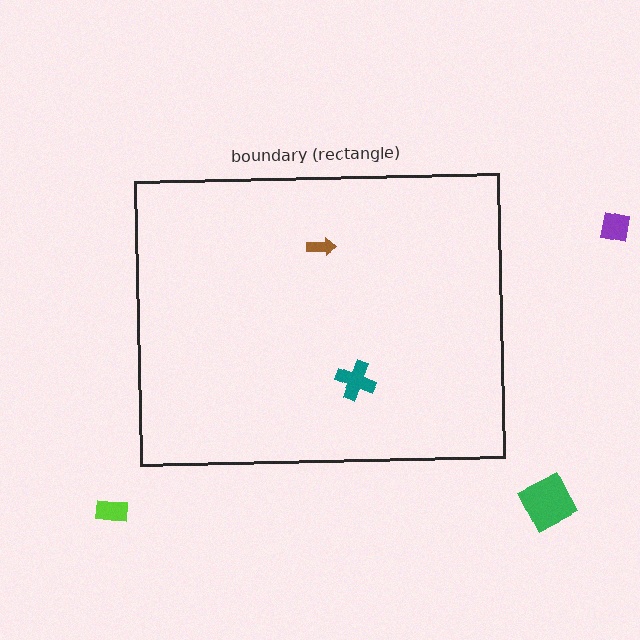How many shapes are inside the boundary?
2 inside, 3 outside.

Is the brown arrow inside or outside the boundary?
Inside.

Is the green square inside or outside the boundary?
Outside.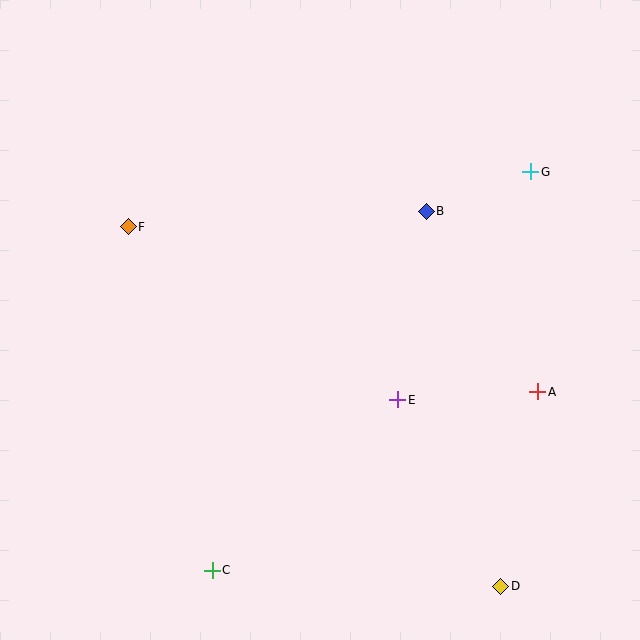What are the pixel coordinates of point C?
Point C is at (212, 570).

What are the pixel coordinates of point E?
Point E is at (398, 400).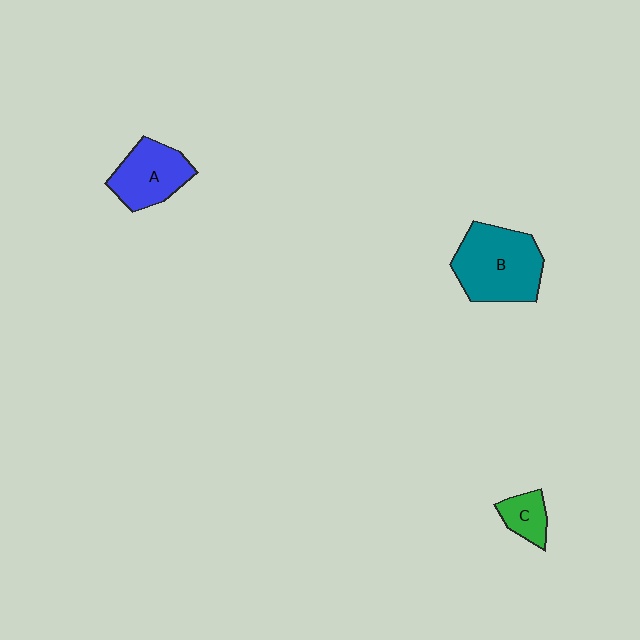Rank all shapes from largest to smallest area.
From largest to smallest: B (teal), A (blue), C (green).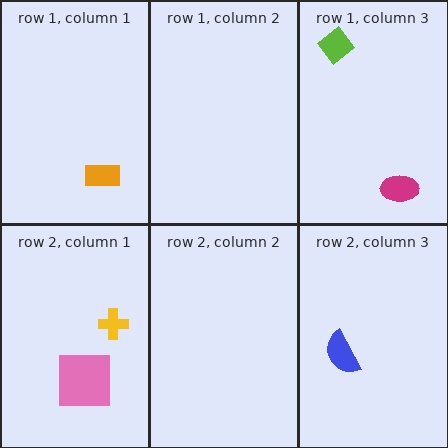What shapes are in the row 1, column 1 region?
The orange rectangle.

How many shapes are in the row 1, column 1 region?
1.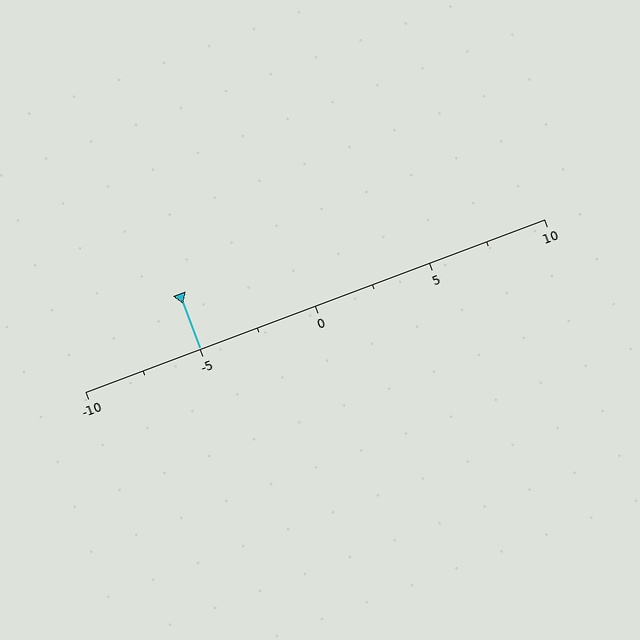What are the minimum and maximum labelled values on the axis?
The axis runs from -10 to 10.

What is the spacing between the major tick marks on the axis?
The major ticks are spaced 5 apart.